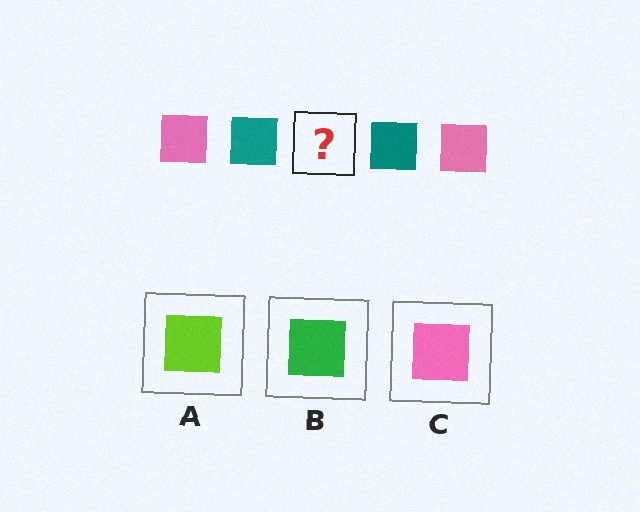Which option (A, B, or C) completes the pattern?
C.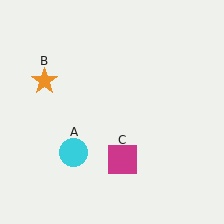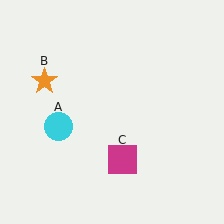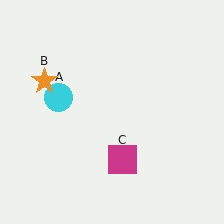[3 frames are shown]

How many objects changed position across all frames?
1 object changed position: cyan circle (object A).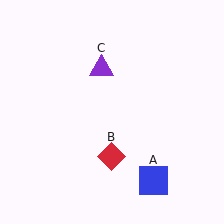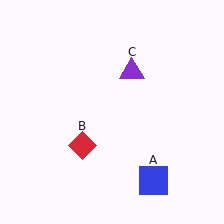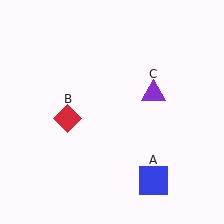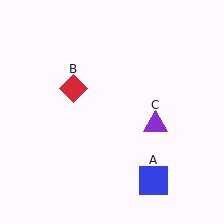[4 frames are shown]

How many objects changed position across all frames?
2 objects changed position: red diamond (object B), purple triangle (object C).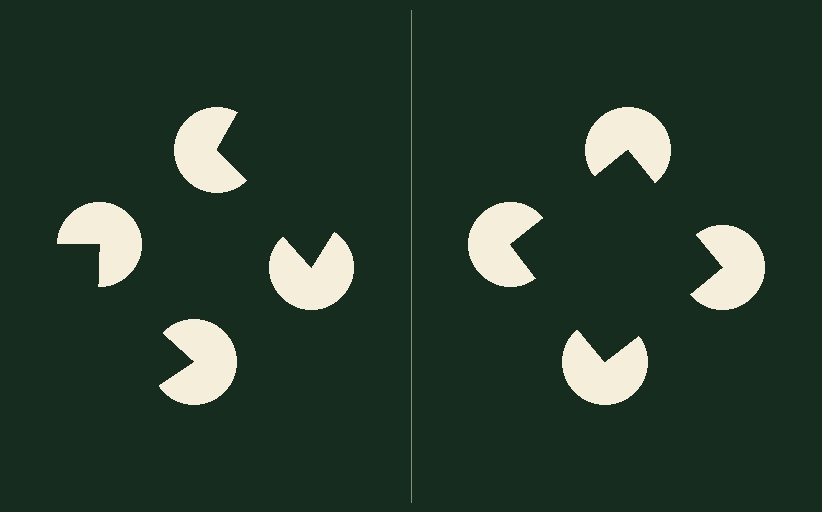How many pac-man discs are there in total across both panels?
8 — 4 on each side.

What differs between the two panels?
The pac-man discs are positioned identically on both sides; only the wedge orientations differ. On the right they align to a square; on the left they are misaligned.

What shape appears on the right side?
An illusory square.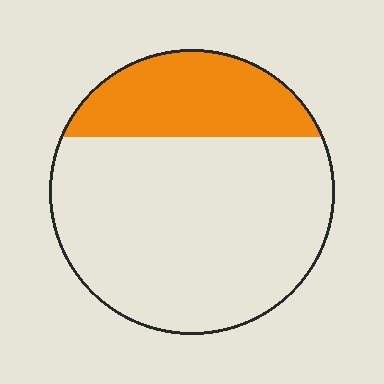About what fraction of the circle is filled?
About one quarter (1/4).